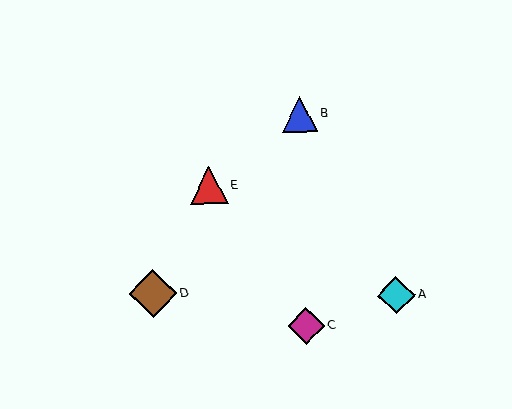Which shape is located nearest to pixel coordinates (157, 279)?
The brown diamond (labeled D) at (153, 294) is nearest to that location.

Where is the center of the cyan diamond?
The center of the cyan diamond is at (396, 295).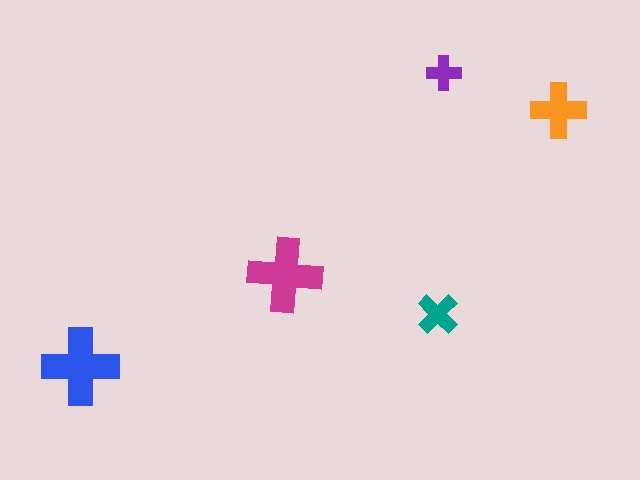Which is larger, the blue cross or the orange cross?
The blue one.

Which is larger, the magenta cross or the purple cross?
The magenta one.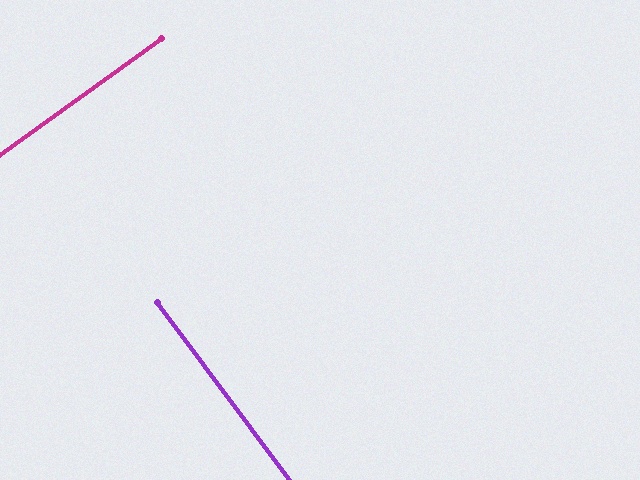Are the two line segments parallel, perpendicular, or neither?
Perpendicular — they meet at approximately 89°.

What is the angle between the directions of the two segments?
Approximately 89 degrees.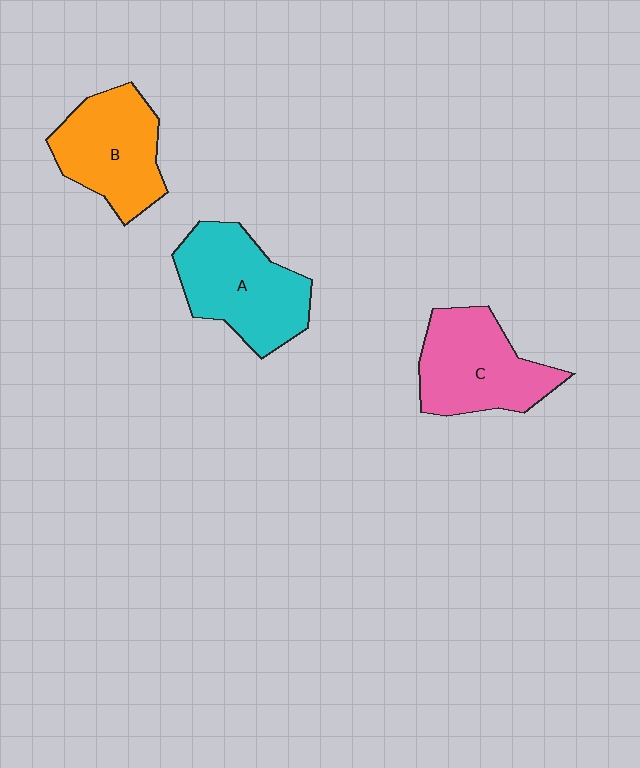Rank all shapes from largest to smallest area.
From largest to smallest: A (cyan), C (pink), B (orange).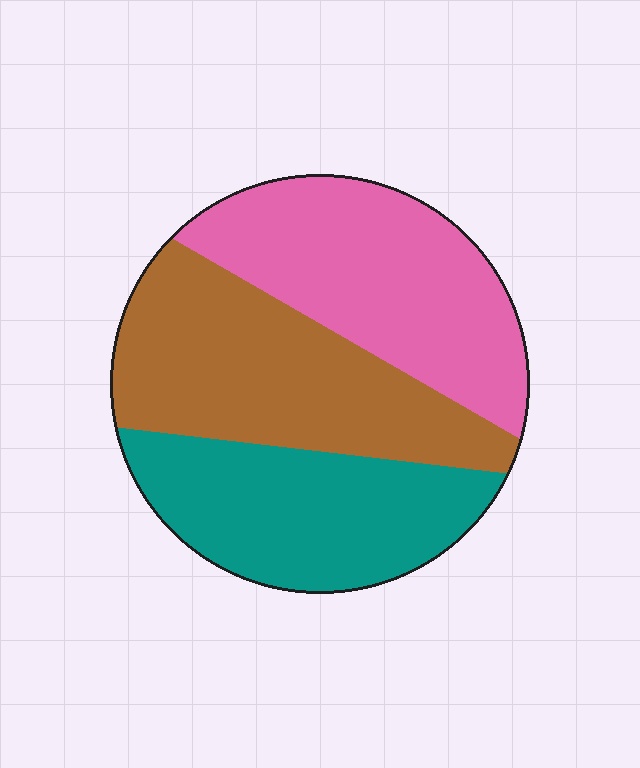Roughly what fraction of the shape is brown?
Brown covers 36% of the shape.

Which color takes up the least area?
Teal, at roughly 30%.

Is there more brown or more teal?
Brown.